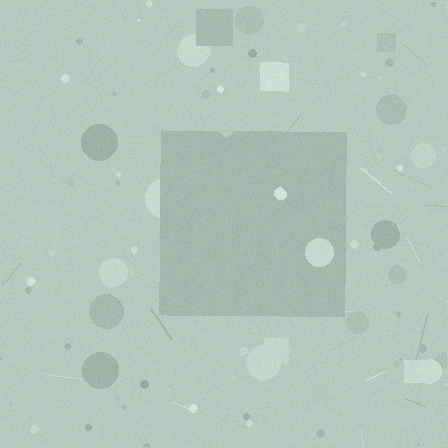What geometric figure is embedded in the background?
A square is embedded in the background.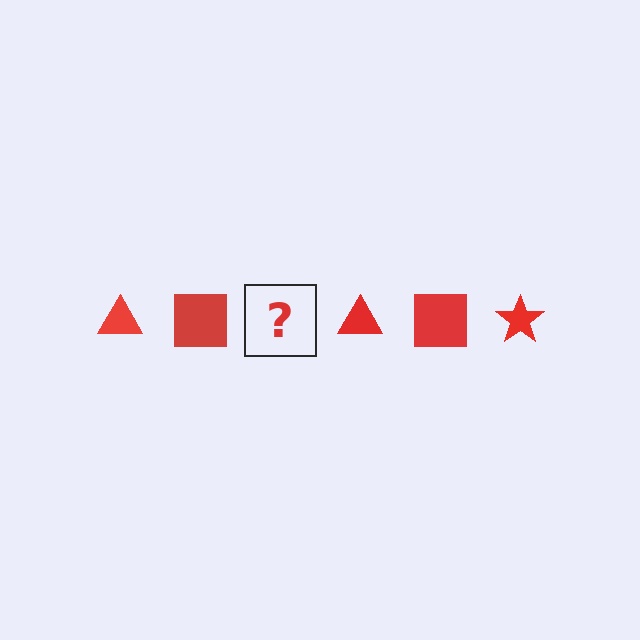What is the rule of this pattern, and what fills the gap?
The rule is that the pattern cycles through triangle, square, star shapes in red. The gap should be filled with a red star.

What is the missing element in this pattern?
The missing element is a red star.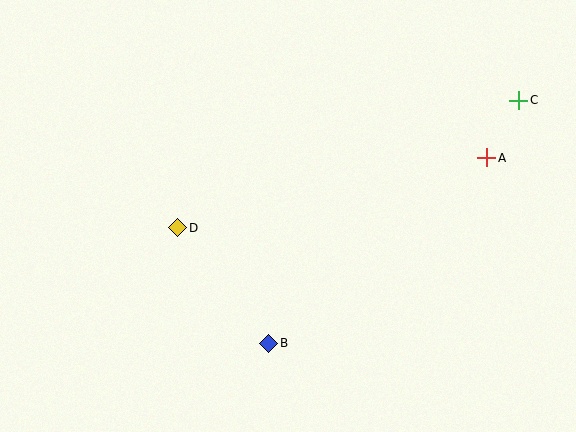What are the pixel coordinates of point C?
Point C is at (519, 100).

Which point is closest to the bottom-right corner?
Point A is closest to the bottom-right corner.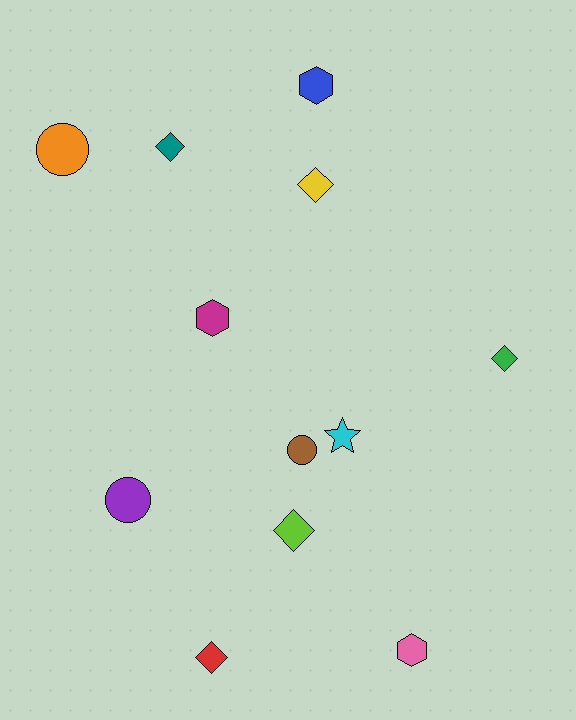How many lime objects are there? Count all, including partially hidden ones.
There is 1 lime object.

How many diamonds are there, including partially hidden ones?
There are 5 diamonds.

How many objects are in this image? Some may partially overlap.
There are 12 objects.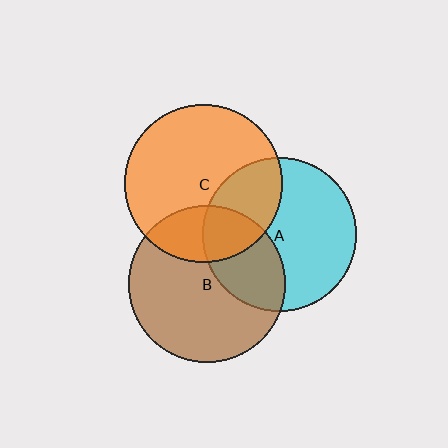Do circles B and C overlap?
Yes.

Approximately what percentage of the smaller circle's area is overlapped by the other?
Approximately 25%.